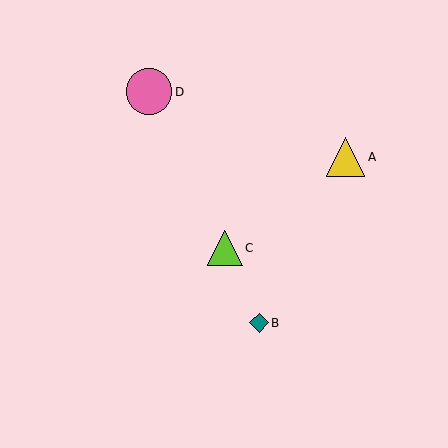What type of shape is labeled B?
Shape B is a teal diamond.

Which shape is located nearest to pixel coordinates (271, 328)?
The teal diamond (labeled B) at (259, 323) is nearest to that location.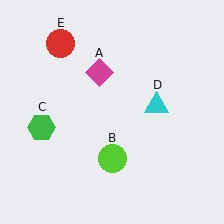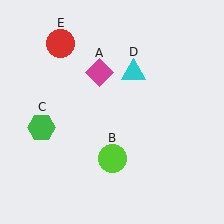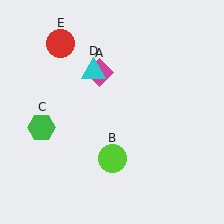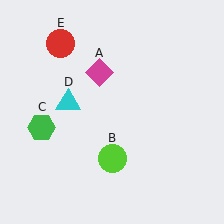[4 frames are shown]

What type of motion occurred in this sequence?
The cyan triangle (object D) rotated counterclockwise around the center of the scene.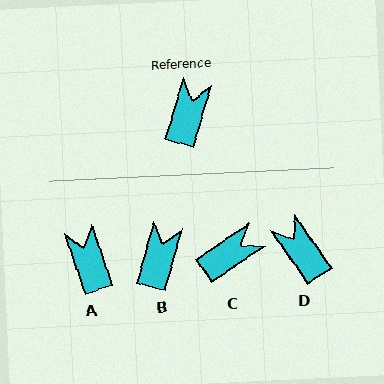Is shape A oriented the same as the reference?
No, it is off by about 34 degrees.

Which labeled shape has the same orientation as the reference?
B.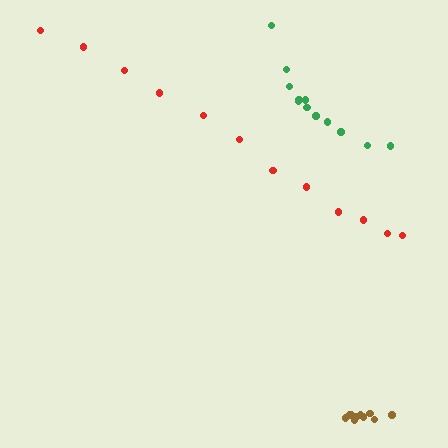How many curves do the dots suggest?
There are 3 distinct paths.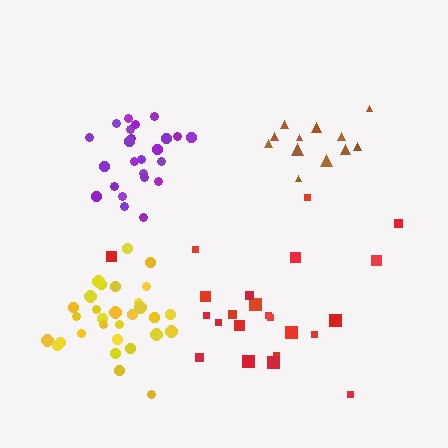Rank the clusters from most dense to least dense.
purple, brown, yellow, red.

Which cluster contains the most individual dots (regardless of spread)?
Yellow (30).